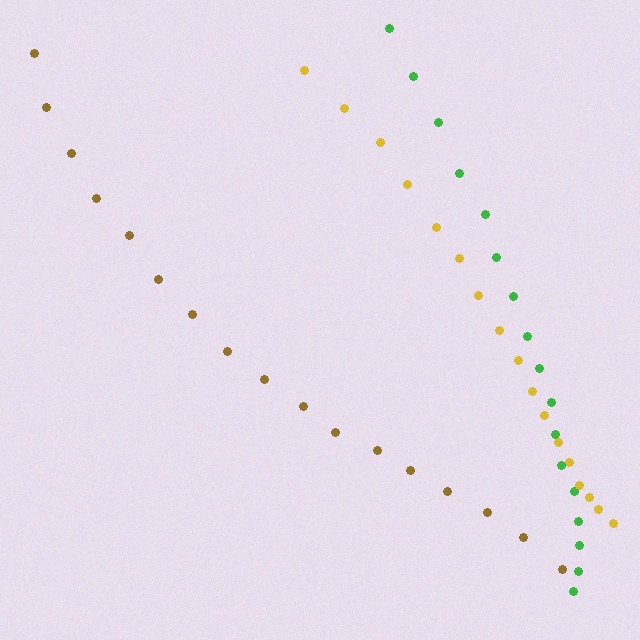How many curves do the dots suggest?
There are 3 distinct paths.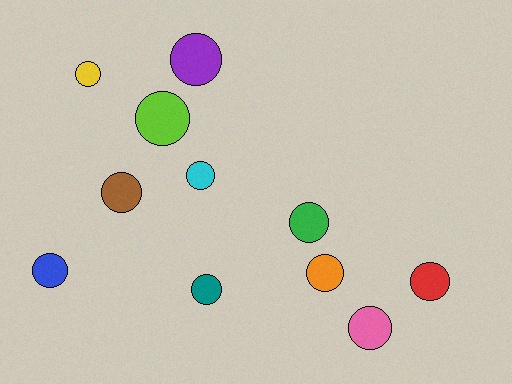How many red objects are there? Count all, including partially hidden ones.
There is 1 red object.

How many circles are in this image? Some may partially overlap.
There are 11 circles.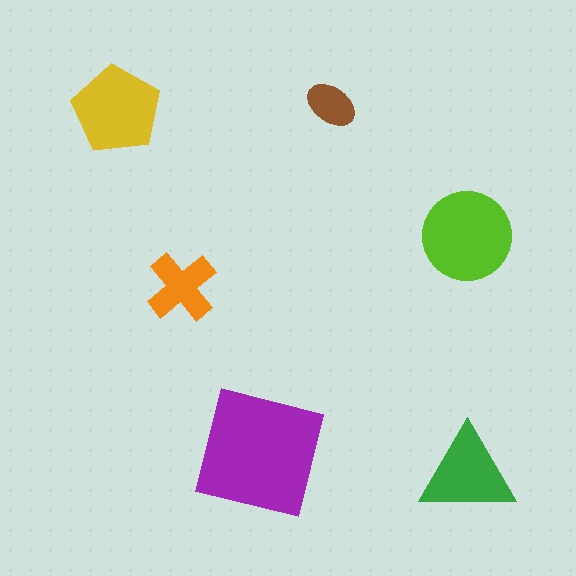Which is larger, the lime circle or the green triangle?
The lime circle.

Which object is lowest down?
The green triangle is bottommost.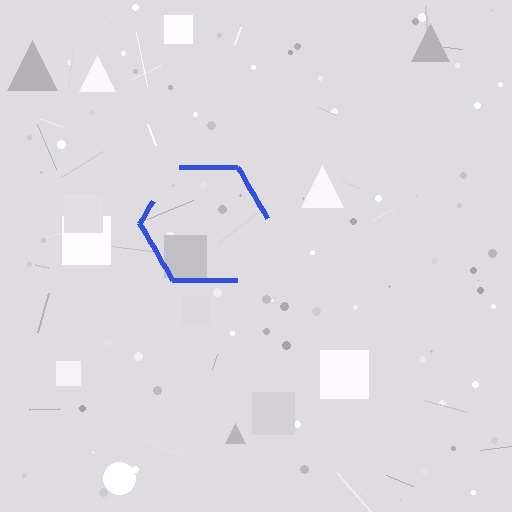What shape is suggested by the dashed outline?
The dashed outline suggests a hexagon.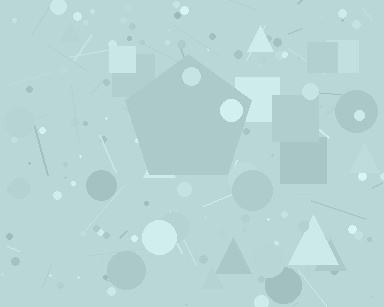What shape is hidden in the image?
A pentagon is hidden in the image.